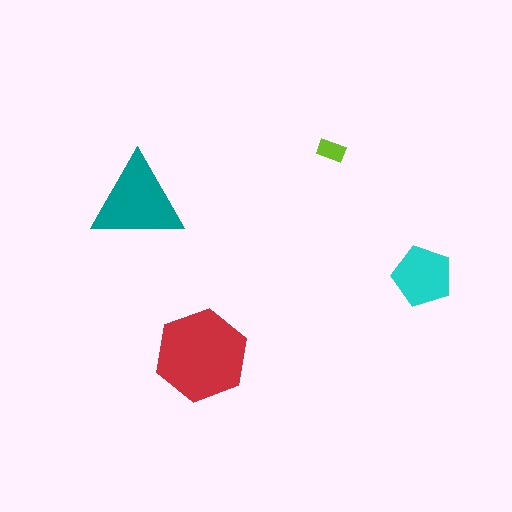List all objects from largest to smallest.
The red hexagon, the teal triangle, the cyan pentagon, the lime rectangle.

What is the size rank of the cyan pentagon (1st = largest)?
3rd.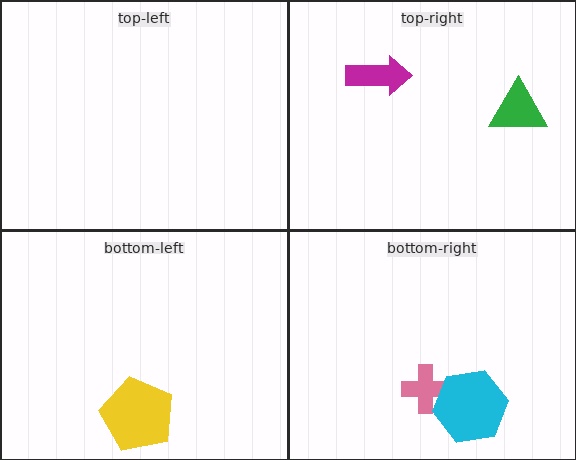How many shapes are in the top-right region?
2.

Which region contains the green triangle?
The top-right region.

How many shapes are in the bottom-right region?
2.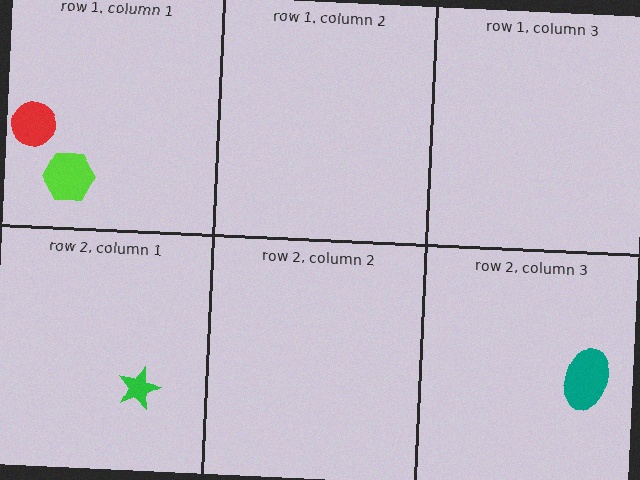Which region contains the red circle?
The row 1, column 1 region.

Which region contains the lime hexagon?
The row 1, column 1 region.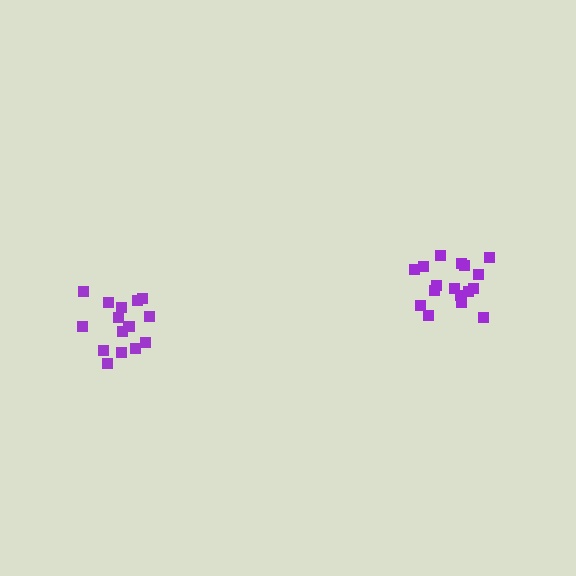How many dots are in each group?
Group 1: 18 dots, Group 2: 17 dots (35 total).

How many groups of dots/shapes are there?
There are 2 groups.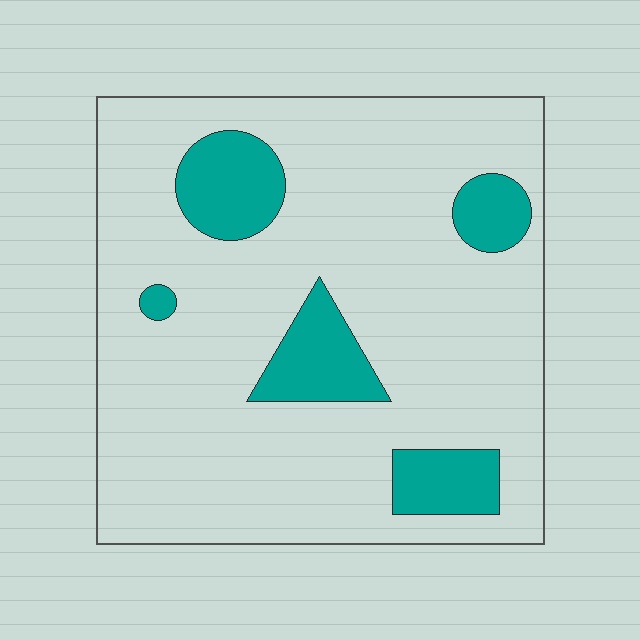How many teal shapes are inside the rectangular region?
5.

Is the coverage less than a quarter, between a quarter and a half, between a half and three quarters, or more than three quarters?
Less than a quarter.